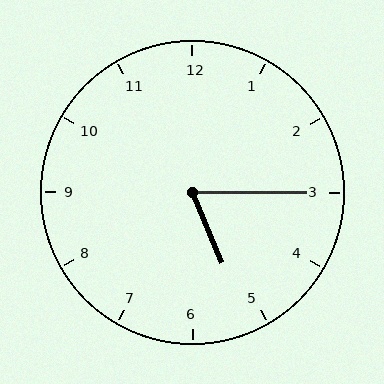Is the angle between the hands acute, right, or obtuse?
It is acute.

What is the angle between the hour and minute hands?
Approximately 68 degrees.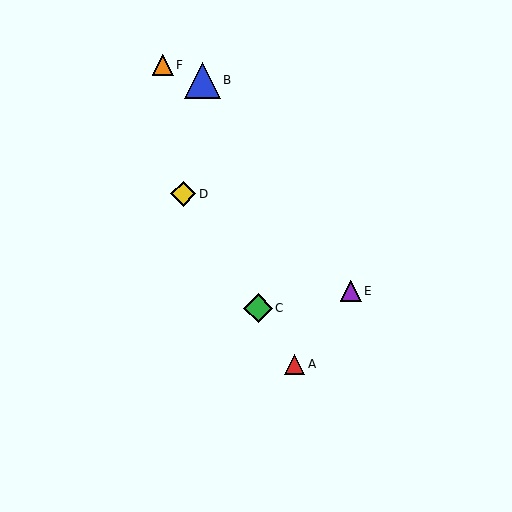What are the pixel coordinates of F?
Object F is at (163, 65).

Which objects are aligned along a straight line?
Objects A, C, D are aligned along a straight line.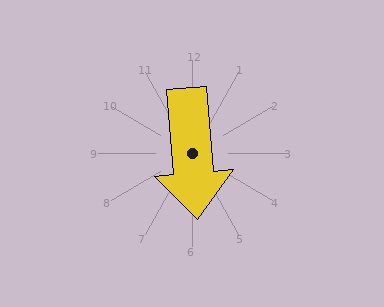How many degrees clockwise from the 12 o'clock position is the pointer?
Approximately 175 degrees.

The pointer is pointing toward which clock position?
Roughly 6 o'clock.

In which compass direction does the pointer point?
South.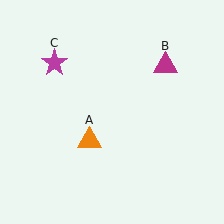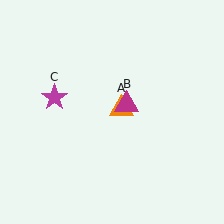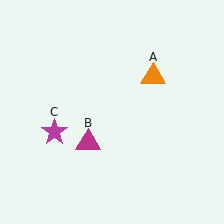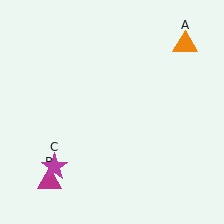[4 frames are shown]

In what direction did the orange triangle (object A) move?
The orange triangle (object A) moved up and to the right.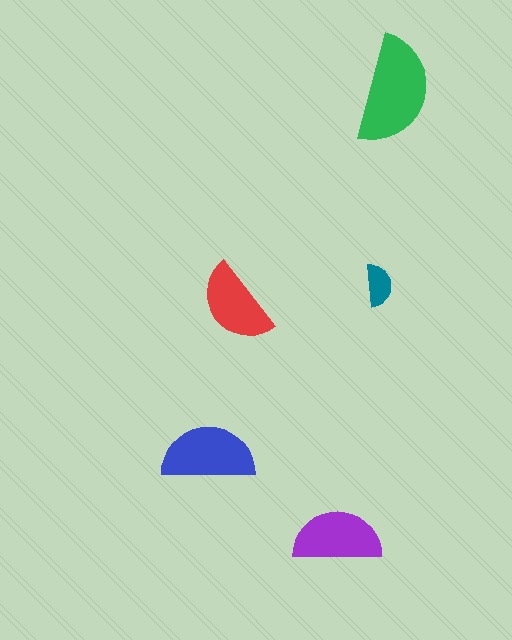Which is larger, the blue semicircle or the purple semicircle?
The blue one.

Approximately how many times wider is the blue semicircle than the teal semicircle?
About 2 times wider.